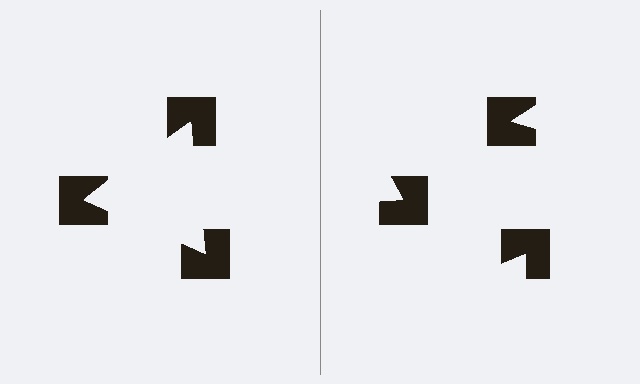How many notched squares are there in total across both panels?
6 — 3 on each side.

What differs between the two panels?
The notched squares are positioned identically on both sides; only the wedge orientations differ. On the left they align to a triangle; on the right they are misaligned.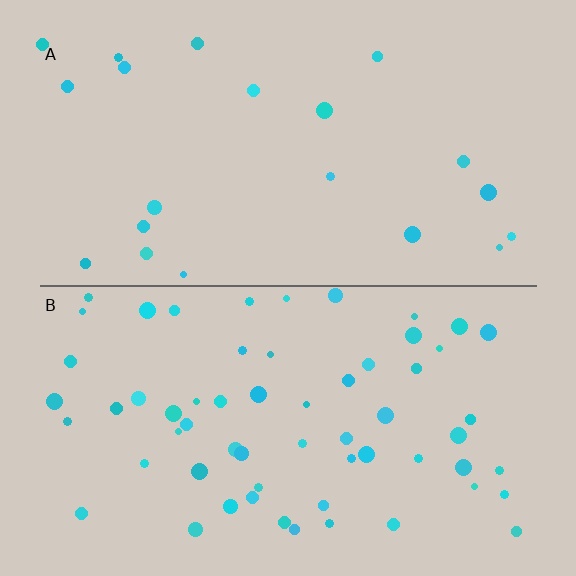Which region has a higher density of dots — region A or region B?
B (the bottom).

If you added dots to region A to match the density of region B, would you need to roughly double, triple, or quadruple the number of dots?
Approximately triple.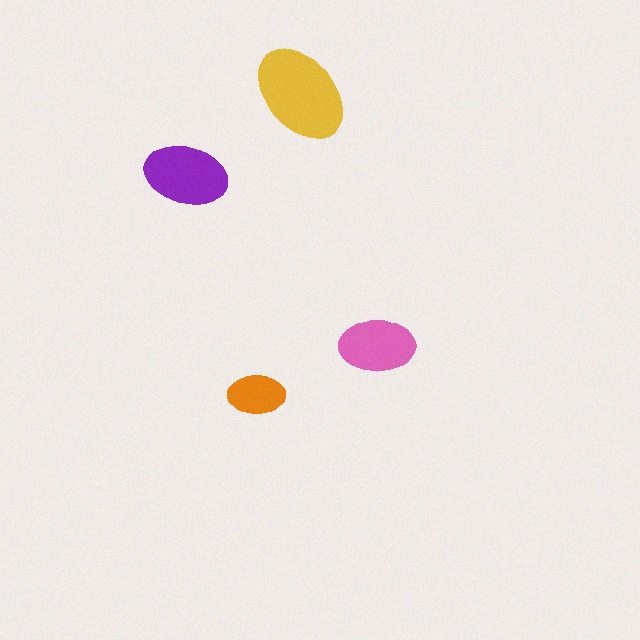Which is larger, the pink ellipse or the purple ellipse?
The purple one.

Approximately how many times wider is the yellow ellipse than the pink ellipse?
About 1.5 times wider.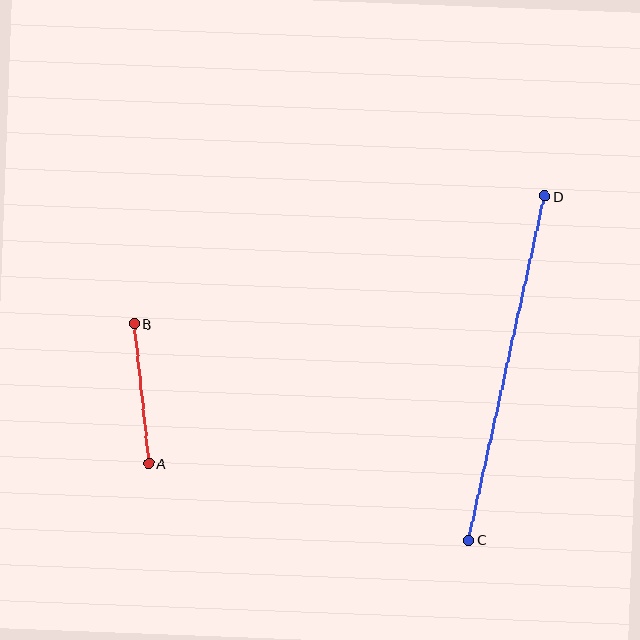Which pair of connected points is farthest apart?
Points C and D are farthest apart.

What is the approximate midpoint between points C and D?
The midpoint is at approximately (507, 368) pixels.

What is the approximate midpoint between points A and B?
The midpoint is at approximately (141, 394) pixels.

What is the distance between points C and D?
The distance is approximately 352 pixels.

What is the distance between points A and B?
The distance is approximately 141 pixels.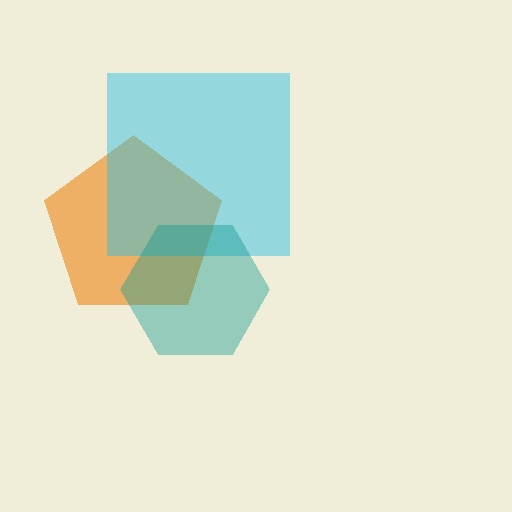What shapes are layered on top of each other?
The layered shapes are: an orange pentagon, a cyan square, a teal hexagon.